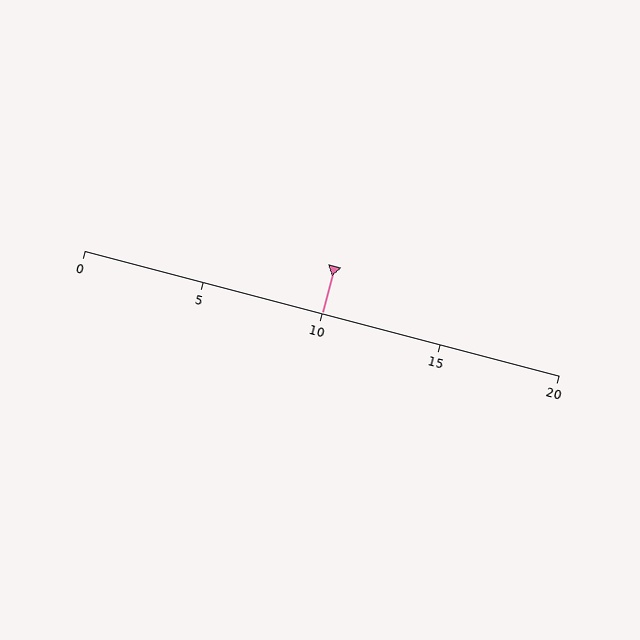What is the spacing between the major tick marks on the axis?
The major ticks are spaced 5 apart.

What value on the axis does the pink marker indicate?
The marker indicates approximately 10.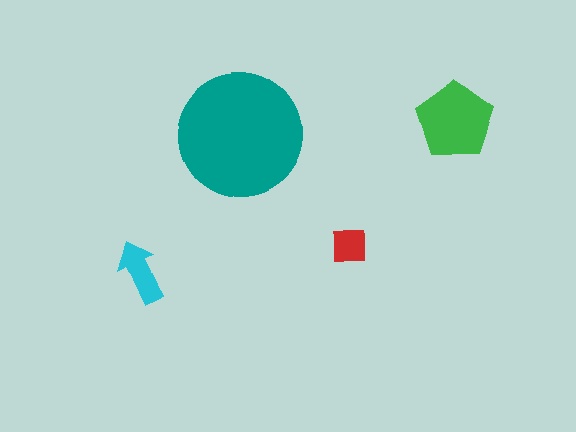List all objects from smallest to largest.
The red square, the cyan arrow, the green pentagon, the teal circle.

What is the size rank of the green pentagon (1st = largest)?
2nd.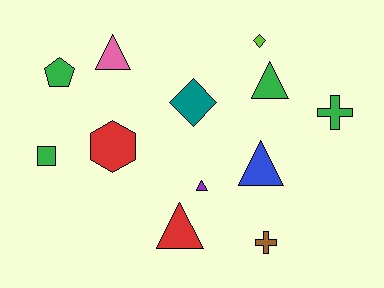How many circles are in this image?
There are no circles.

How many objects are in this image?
There are 12 objects.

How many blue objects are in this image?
There is 1 blue object.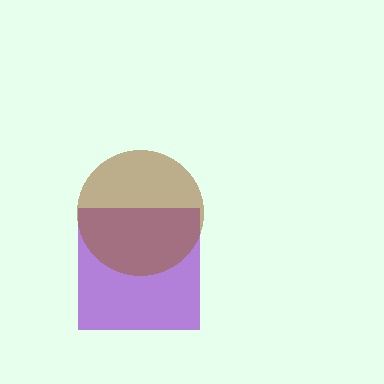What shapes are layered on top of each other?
The layered shapes are: a purple square, a brown circle.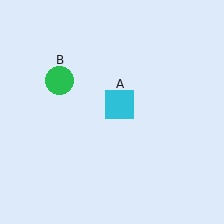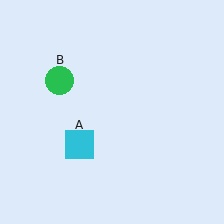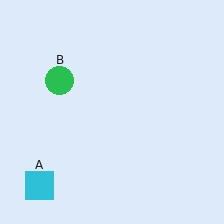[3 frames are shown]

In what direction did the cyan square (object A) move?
The cyan square (object A) moved down and to the left.